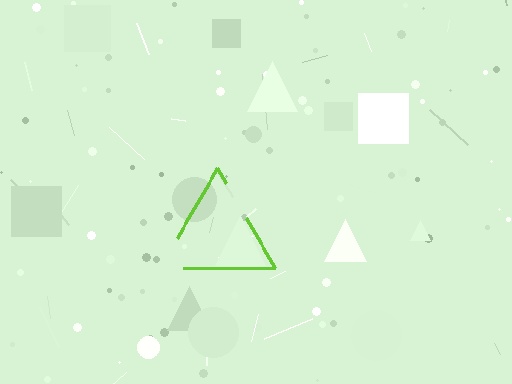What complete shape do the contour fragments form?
The contour fragments form a triangle.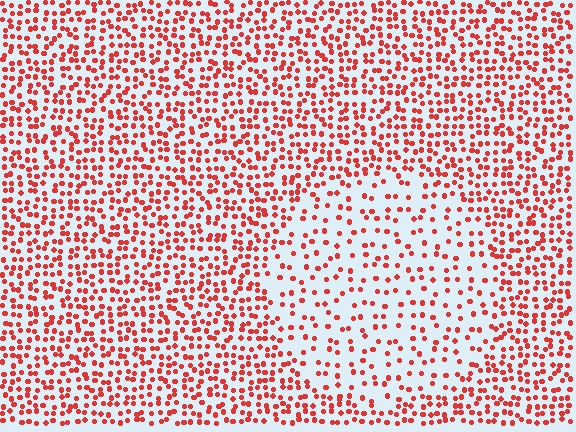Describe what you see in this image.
The image contains small red elements arranged at two different densities. A circle-shaped region is visible where the elements are less densely packed than the surrounding area.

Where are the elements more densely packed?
The elements are more densely packed outside the circle boundary.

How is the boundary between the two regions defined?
The boundary is defined by a change in element density (approximately 2.1x ratio). All elements are the same color, size, and shape.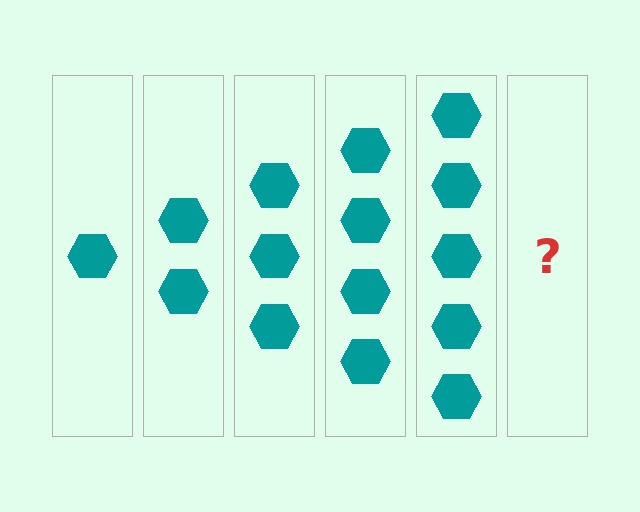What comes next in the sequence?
The next element should be 6 hexagons.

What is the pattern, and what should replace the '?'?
The pattern is that each step adds one more hexagon. The '?' should be 6 hexagons.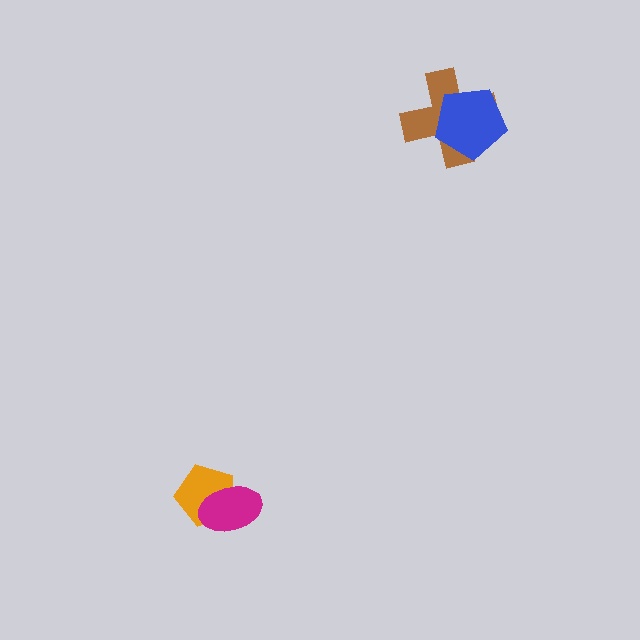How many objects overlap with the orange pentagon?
1 object overlaps with the orange pentagon.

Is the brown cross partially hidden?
Yes, it is partially covered by another shape.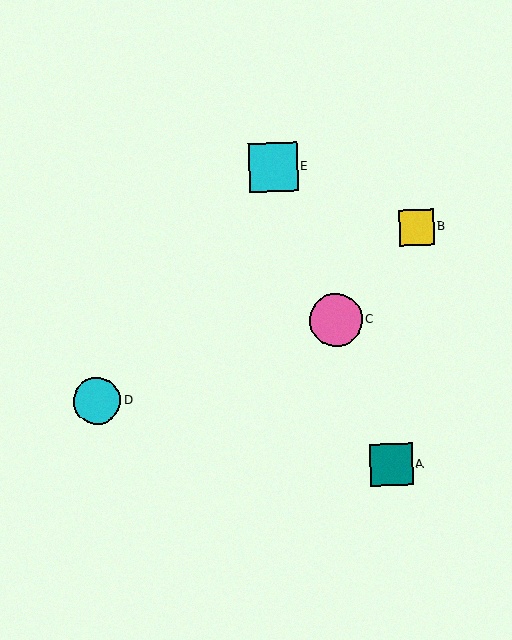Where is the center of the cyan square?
The center of the cyan square is at (273, 167).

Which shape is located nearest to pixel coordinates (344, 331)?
The pink circle (labeled C) at (336, 320) is nearest to that location.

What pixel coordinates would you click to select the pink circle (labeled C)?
Click at (336, 320) to select the pink circle C.